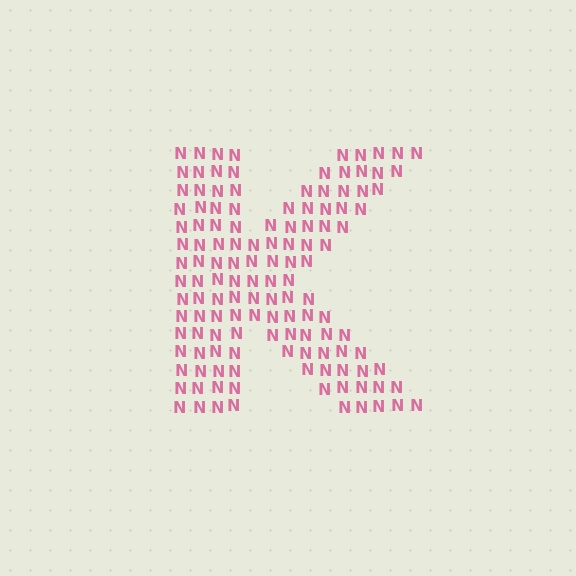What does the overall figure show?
The overall figure shows the letter K.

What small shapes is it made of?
It is made of small letter N's.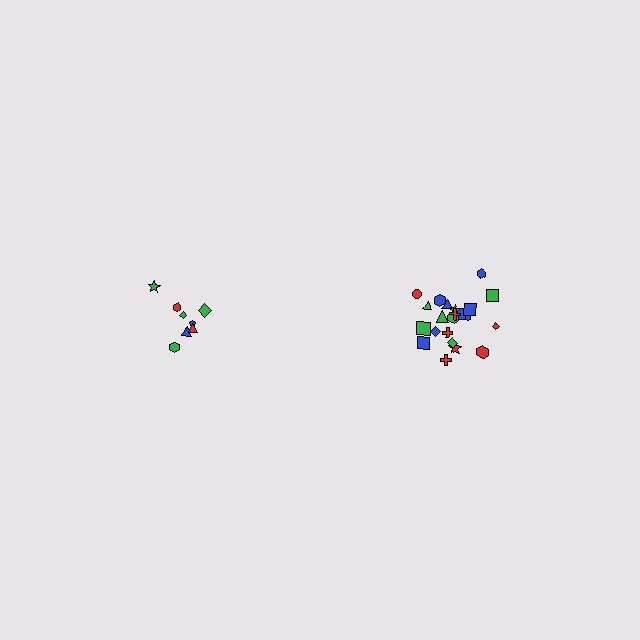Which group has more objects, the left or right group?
The right group.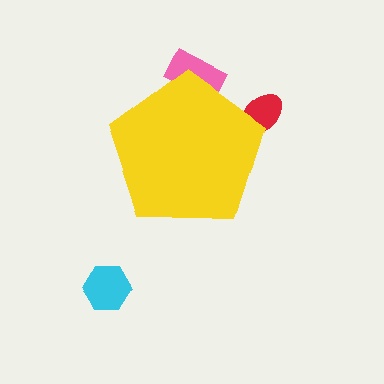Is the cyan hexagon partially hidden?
No, the cyan hexagon is fully visible.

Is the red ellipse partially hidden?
Yes, the red ellipse is partially hidden behind the yellow pentagon.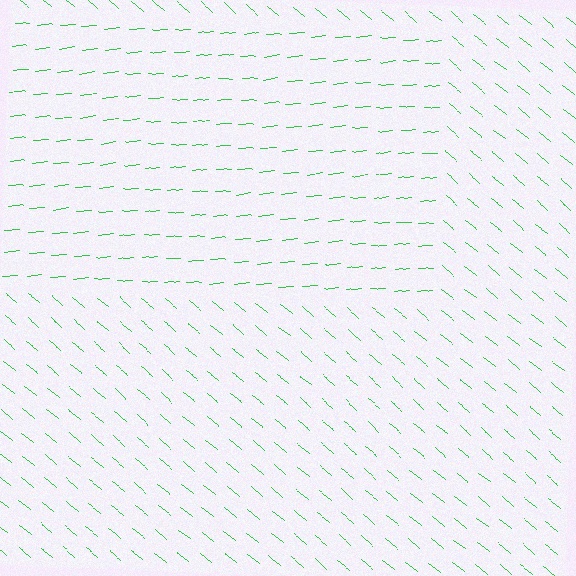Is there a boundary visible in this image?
Yes, there is a texture boundary formed by a change in line orientation.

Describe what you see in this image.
The image is filled with small green line segments. A rectangle region in the image has lines oriented differently from the surrounding lines, creating a visible texture boundary.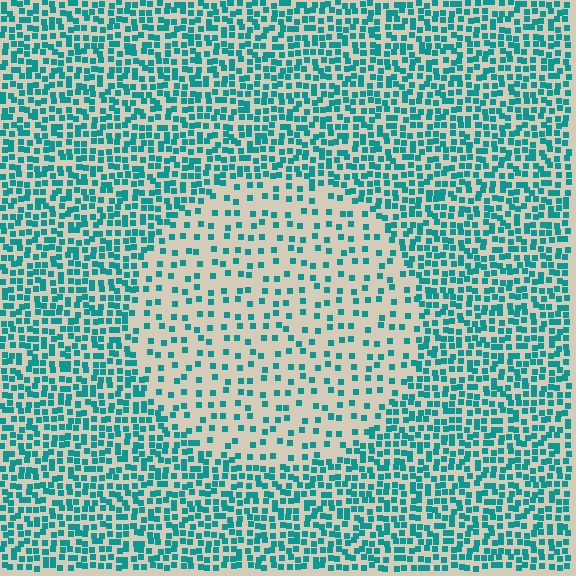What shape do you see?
I see a circle.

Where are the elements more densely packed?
The elements are more densely packed outside the circle boundary.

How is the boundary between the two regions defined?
The boundary is defined by a change in element density (approximately 2.5x ratio). All elements are the same color, size, and shape.